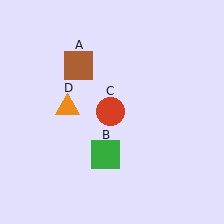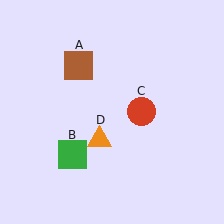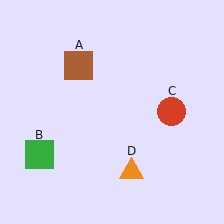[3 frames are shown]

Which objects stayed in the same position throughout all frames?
Brown square (object A) remained stationary.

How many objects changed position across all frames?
3 objects changed position: green square (object B), red circle (object C), orange triangle (object D).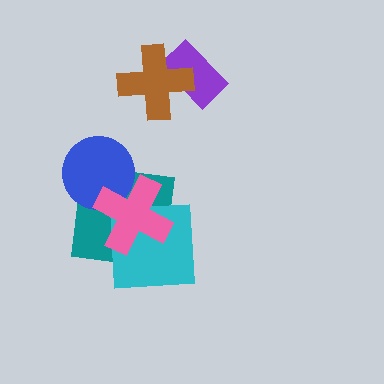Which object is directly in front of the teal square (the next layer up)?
The blue circle is directly in front of the teal square.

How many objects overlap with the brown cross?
1 object overlaps with the brown cross.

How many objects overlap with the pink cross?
3 objects overlap with the pink cross.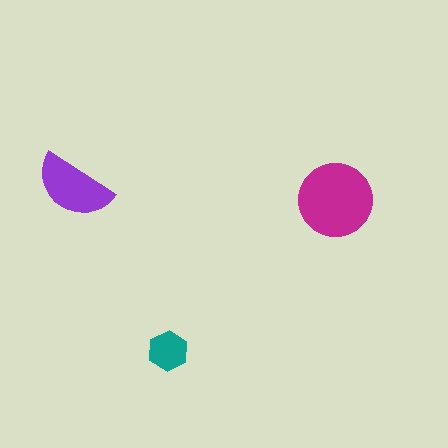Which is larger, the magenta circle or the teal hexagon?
The magenta circle.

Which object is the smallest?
The teal hexagon.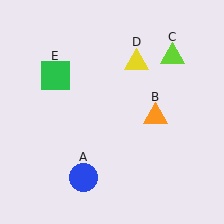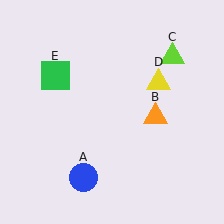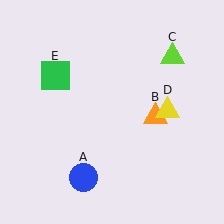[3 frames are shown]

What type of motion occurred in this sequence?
The yellow triangle (object D) rotated clockwise around the center of the scene.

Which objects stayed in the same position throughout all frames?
Blue circle (object A) and orange triangle (object B) and lime triangle (object C) and green square (object E) remained stationary.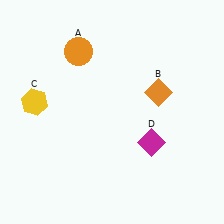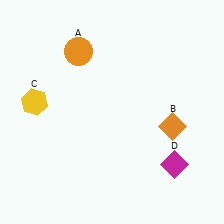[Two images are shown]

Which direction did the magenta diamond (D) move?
The magenta diamond (D) moved right.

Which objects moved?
The objects that moved are: the orange diamond (B), the magenta diamond (D).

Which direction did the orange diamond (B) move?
The orange diamond (B) moved down.